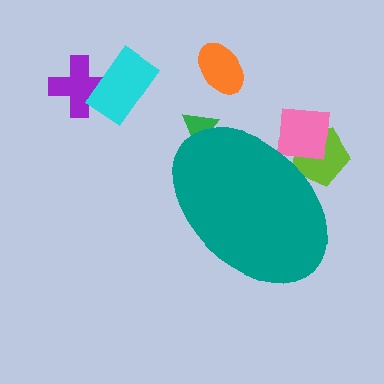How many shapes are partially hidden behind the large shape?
3 shapes are partially hidden.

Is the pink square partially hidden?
Yes, the pink square is partially hidden behind the teal ellipse.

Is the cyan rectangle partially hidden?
No, the cyan rectangle is fully visible.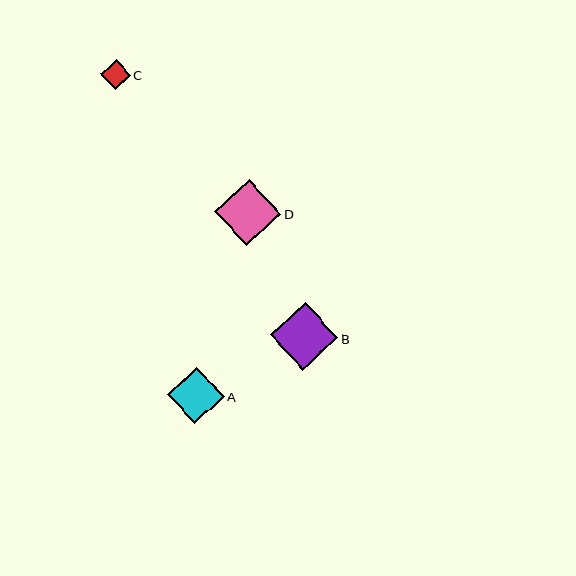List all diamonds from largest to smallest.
From largest to smallest: B, D, A, C.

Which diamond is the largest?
Diamond B is the largest with a size of approximately 68 pixels.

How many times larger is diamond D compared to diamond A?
Diamond D is approximately 1.2 times the size of diamond A.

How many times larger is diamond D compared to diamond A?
Diamond D is approximately 1.2 times the size of diamond A.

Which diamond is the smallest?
Diamond C is the smallest with a size of approximately 30 pixels.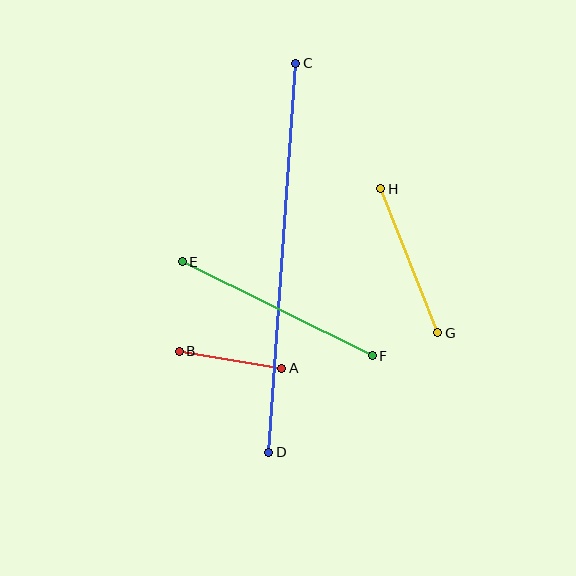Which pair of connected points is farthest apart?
Points C and D are farthest apart.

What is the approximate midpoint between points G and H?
The midpoint is at approximately (409, 261) pixels.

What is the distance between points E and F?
The distance is approximately 212 pixels.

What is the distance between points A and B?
The distance is approximately 104 pixels.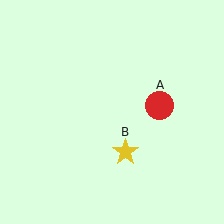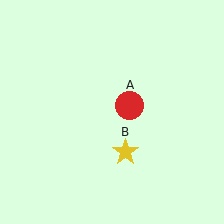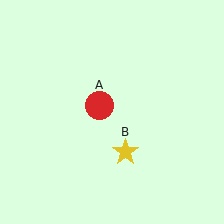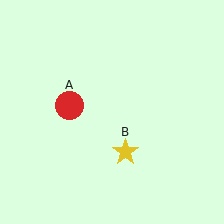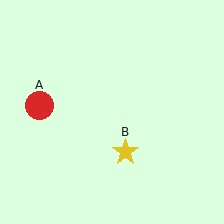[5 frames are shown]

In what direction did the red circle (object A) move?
The red circle (object A) moved left.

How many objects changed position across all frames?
1 object changed position: red circle (object A).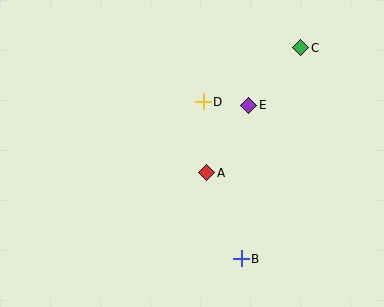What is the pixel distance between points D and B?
The distance between D and B is 161 pixels.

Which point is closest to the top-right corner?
Point C is closest to the top-right corner.